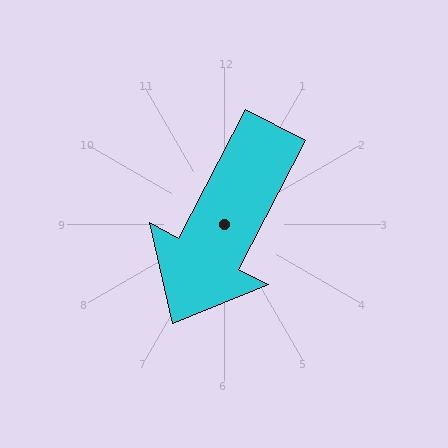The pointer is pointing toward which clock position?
Roughly 7 o'clock.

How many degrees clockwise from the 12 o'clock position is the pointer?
Approximately 207 degrees.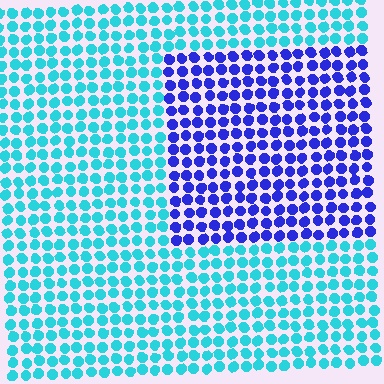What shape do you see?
I see a rectangle.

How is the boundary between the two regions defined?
The boundary is defined purely by a slight shift in hue (about 57 degrees). Spacing, size, and orientation are identical on both sides.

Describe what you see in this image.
The image is filled with small cyan elements in a uniform arrangement. A rectangle-shaped region is visible where the elements are tinted to a slightly different hue, forming a subtle color boundary.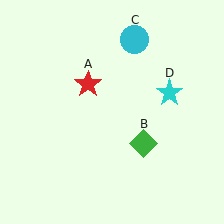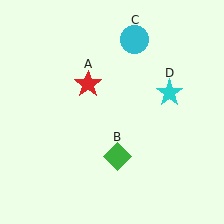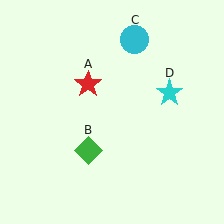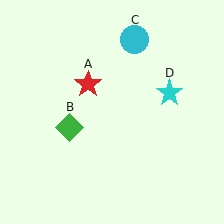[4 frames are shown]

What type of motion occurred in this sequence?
The green diamond (object B) rotated clockwise around the center of the scene.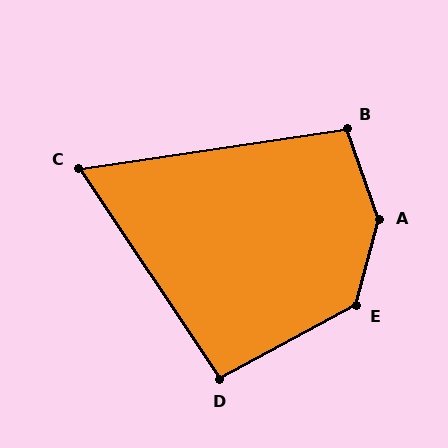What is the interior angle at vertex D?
Approximately 95 degrees (obtuse).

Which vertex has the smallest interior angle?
C, at approximately 65 degrees.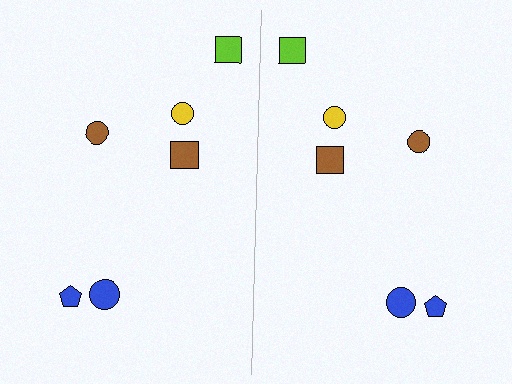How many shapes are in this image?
There are 12 shapes in this image.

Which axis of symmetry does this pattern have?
The pattern has a vertical axis of symmetry running through the center of the image.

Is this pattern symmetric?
Yes, this pattern has bilateral (reflection) symmetry.